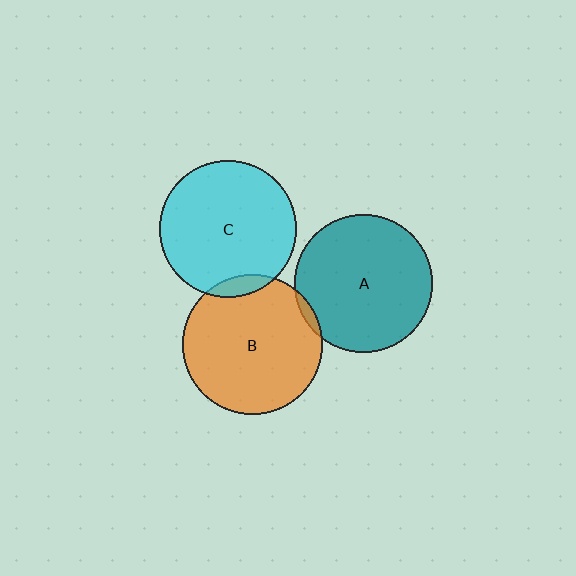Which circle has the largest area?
Circle B (orange).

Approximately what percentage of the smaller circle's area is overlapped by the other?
Approximately 5%.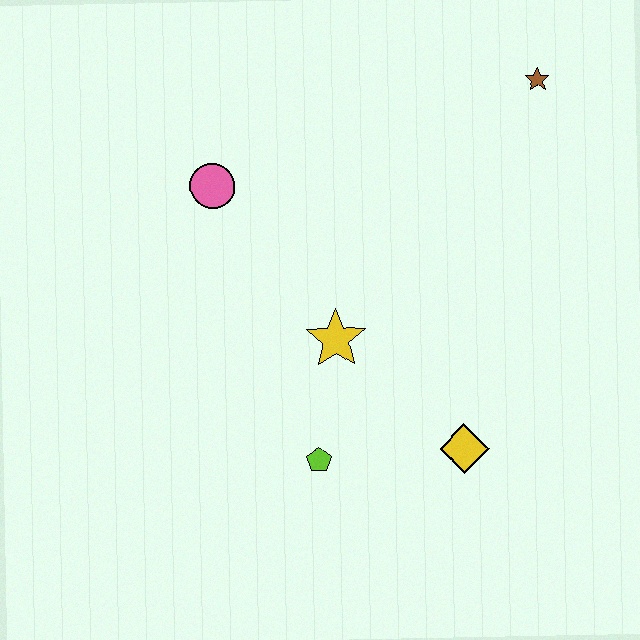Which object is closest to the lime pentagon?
The yellow star is closest to the lime pentagon.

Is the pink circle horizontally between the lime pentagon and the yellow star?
No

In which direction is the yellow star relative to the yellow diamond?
The yellow star is to the left of the yellow diamond.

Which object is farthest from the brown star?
The lime pentagon is farthest from the brown star.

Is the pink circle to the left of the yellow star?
Yes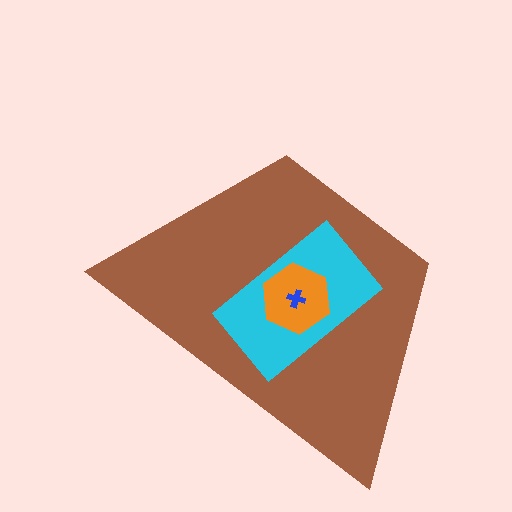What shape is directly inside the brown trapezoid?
The cyan rectangle.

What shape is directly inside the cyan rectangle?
The orange hexagon.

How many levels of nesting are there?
4.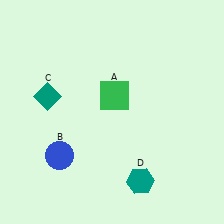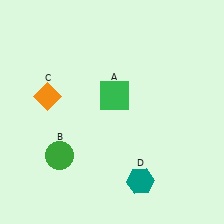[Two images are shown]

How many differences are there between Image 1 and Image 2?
There are 2 differences between the two images.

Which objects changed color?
B changed from blue to green. C changed from teal to orange.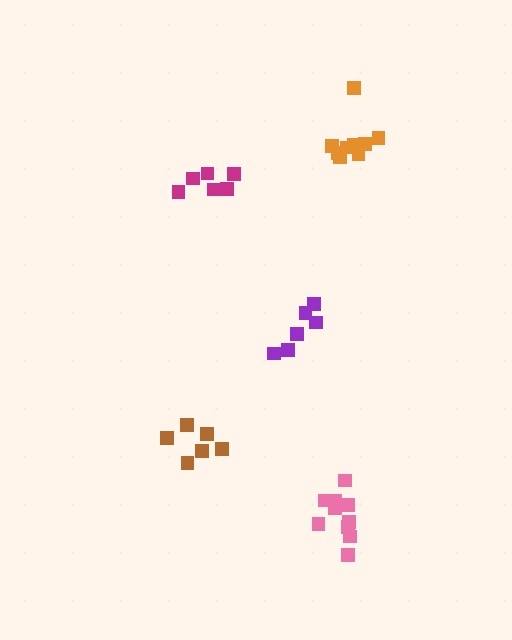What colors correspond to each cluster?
The clusters are colored: brown, orange, pink, magenta, purple.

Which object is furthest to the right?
The orange cluster is rightmost.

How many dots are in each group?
Group 1: 6 dots, Group 2: 9 dots, Group 3: 10 dots, Group 4: 6 dots, Group 5: 6 dots (37 total).